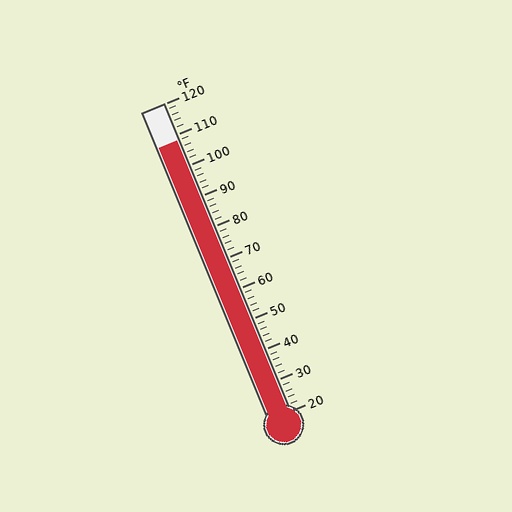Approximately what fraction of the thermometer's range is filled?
The thermometer is filled to approximately 90% of its range.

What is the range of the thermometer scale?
The thermometer scale ranges from 20°F to 120°F.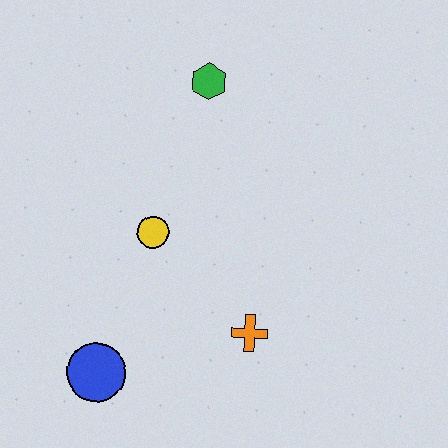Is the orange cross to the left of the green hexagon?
No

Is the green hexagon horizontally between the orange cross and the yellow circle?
Yes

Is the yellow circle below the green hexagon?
Yes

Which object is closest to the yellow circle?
The orange cross is closest to the yellow circle.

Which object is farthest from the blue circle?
The green hexagon is farthest from the blue circle.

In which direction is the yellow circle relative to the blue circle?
The yellow circle is above the blue circle.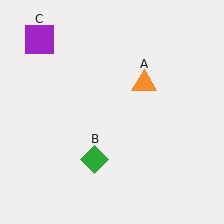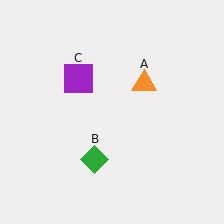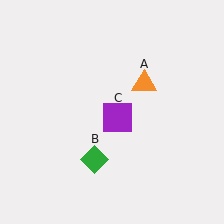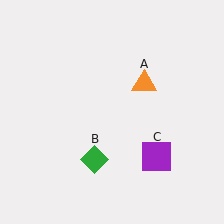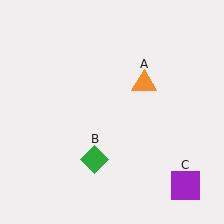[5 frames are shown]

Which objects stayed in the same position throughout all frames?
Orange triangle (object A) and green diamond (object B) remained stationary.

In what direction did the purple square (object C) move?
The purple square (object C) moved down and to the right.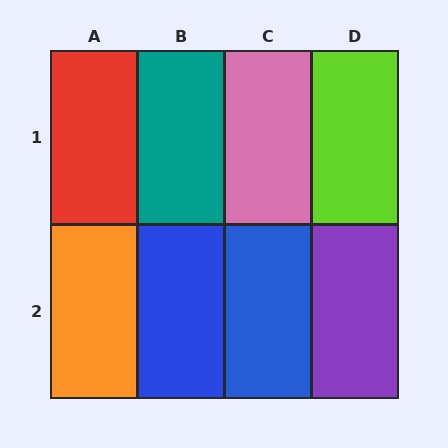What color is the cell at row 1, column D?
Lime.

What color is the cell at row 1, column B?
Teal.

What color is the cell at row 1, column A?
Red.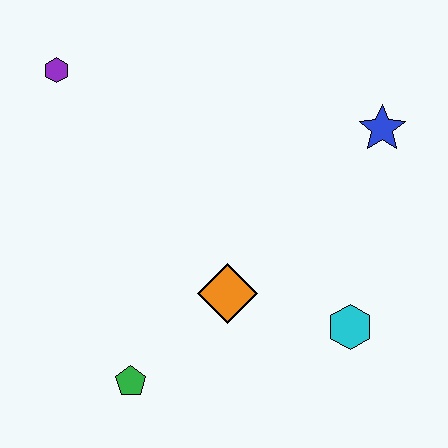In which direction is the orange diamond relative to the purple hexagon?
The orange diamond is below the purple hexagon.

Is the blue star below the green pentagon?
No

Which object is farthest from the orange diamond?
The purple hexagon is farthest from the orange diamond.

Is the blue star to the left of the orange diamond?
No